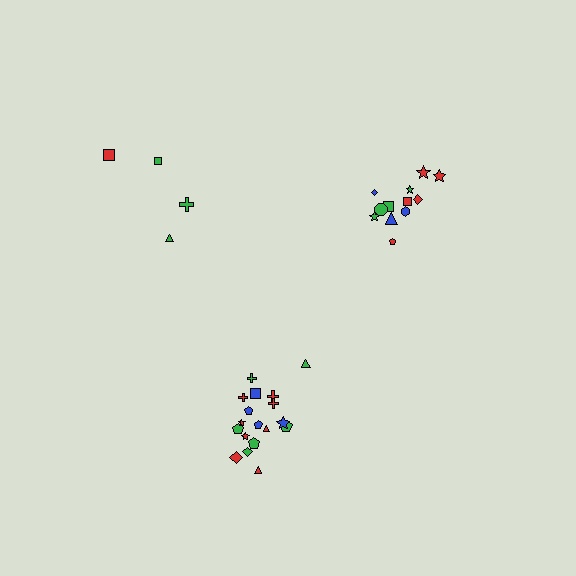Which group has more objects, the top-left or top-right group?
The top-right group.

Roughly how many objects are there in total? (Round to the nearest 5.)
Roughly 35 objects in total.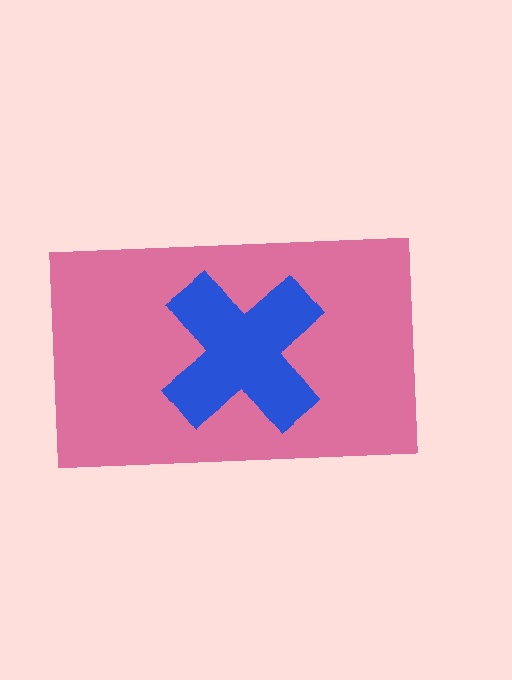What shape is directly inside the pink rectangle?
The blue cross.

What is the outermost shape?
The pink rectangle.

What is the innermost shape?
The blue cross.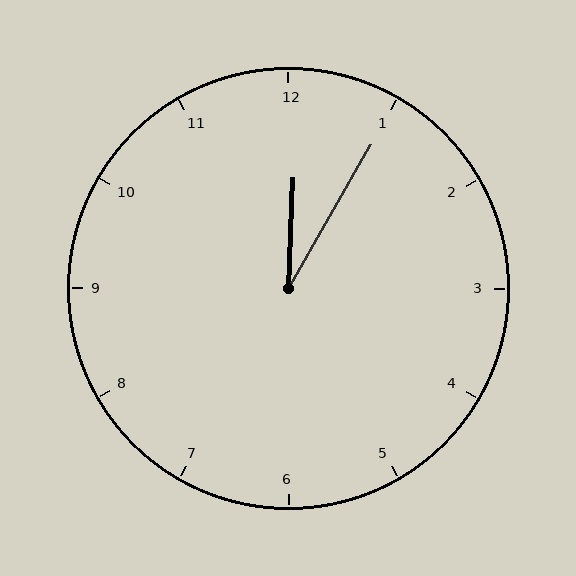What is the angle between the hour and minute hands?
Approximately 28 degrees.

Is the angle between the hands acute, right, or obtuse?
It is acute.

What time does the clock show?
12:05.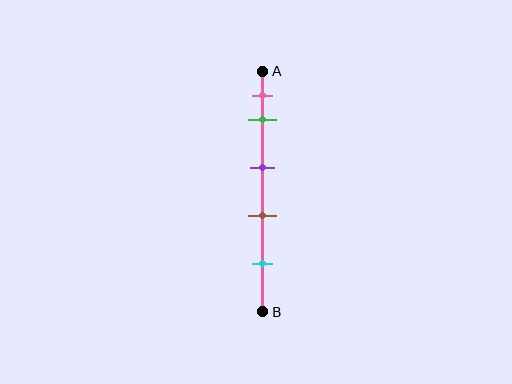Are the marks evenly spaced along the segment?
No, the marks are not evenly spaced.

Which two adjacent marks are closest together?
The pink and green marks are the closest adjacent pair.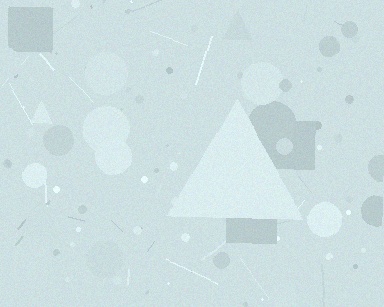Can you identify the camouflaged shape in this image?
The camouflaged shape is a triangle.